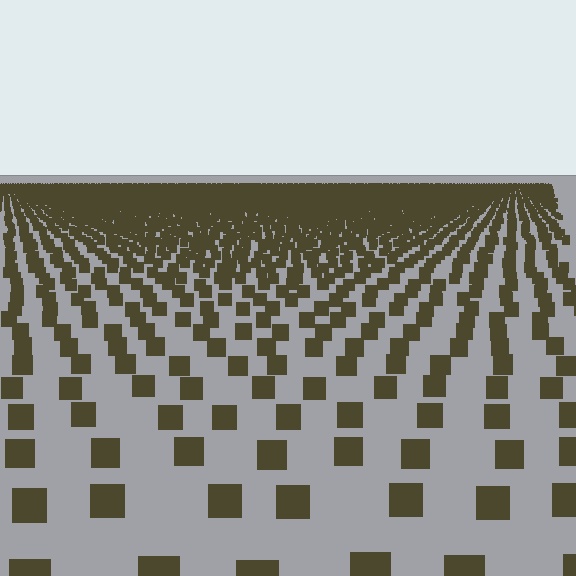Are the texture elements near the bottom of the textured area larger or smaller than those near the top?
Larger. Near the bottom, elements are closer to the viewer and appear at a bigger on-screen size.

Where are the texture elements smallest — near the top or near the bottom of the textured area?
Near the top.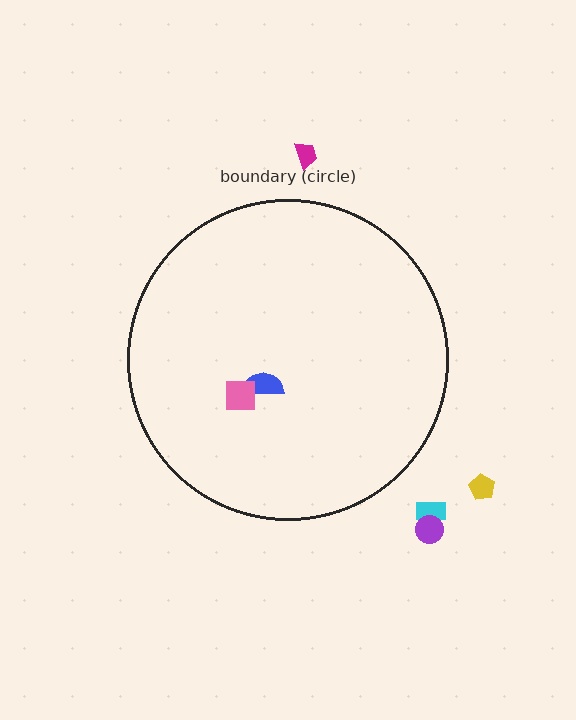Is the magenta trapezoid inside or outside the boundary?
Outside.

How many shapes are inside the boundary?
2 inside, 4 outside.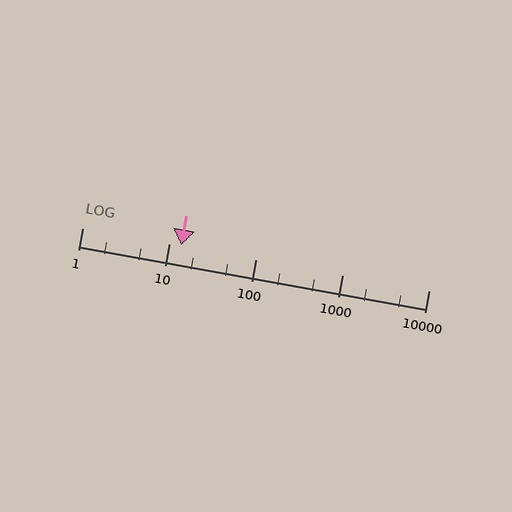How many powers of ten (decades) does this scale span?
The scale spans 4 decades, from 1 to 10000.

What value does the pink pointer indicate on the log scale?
The pointer indicates approximately 14.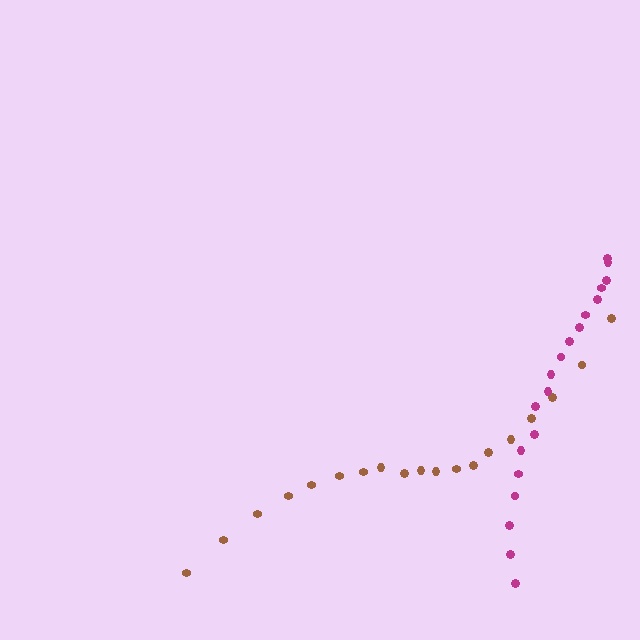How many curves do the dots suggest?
There are 2 distinct paths.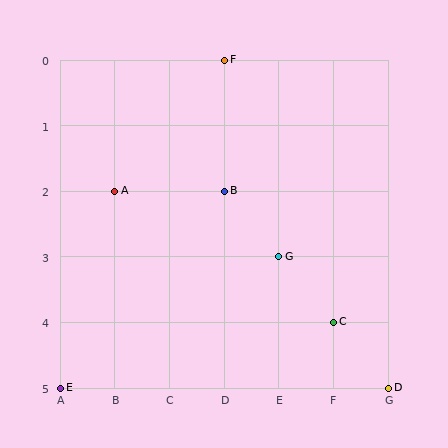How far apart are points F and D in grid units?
Points F and D are 3 columns and 5 rows apart (about 5.8 grid units diagonally).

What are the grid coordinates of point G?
Point G is at grid coordinates (E, 3).